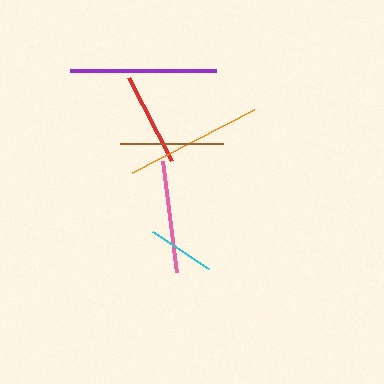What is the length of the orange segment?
The orange segment is approximately 138 pixels long.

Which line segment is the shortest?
The cyan line is the shortest at approximately 67 pixels.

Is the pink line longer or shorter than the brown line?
The pink line is longer than the brown line.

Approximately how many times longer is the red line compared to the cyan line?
The red line is approximately 1.4 times the length of the cyan line.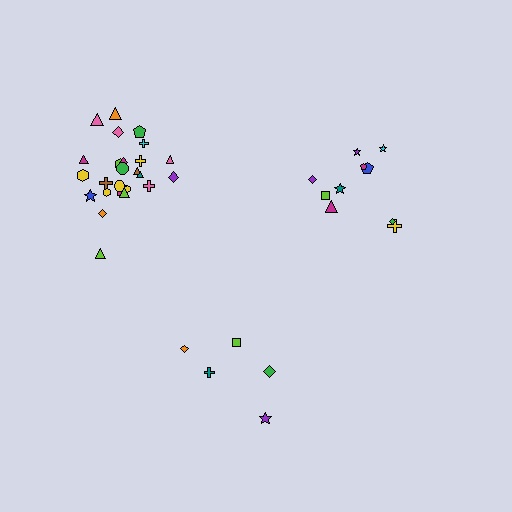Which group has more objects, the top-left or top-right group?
The top-left group.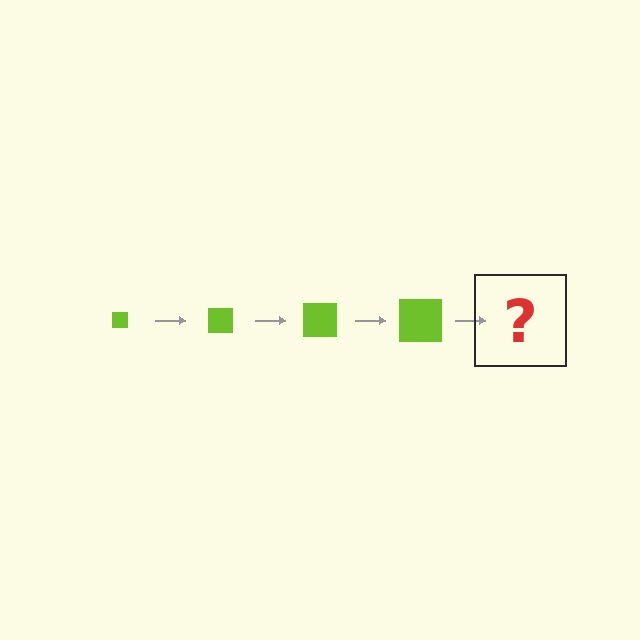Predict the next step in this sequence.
The next step is a lime square, larger than the previous one.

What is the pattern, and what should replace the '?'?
The pattern is that the square gets progressively larger each step. The '?' should be a lime square, larger than the previous one.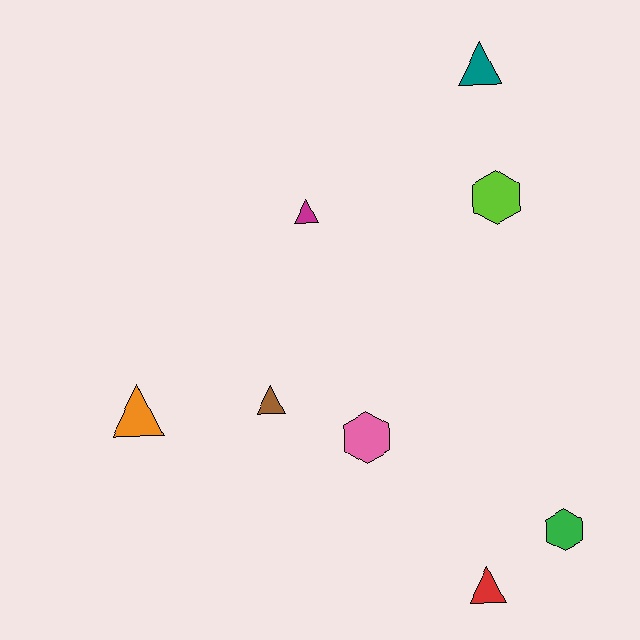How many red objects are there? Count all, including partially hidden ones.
There is 1 red object.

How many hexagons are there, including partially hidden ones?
There are 3 hexagons.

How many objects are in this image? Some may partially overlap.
There are 8 objects.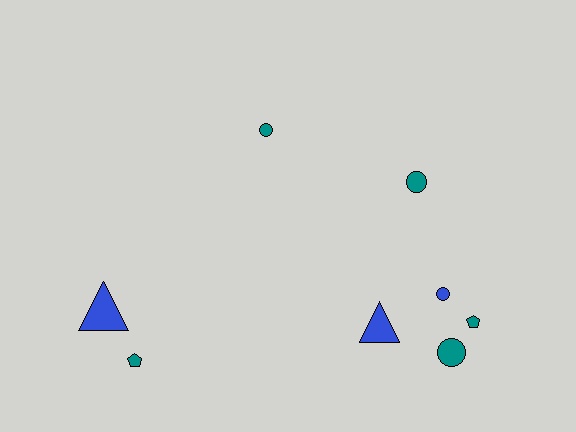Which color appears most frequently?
Teal, with 5 objects.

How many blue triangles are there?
There are 2 blue triangles.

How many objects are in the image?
There are 8 objects.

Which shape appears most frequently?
Circle, with 4 objects.